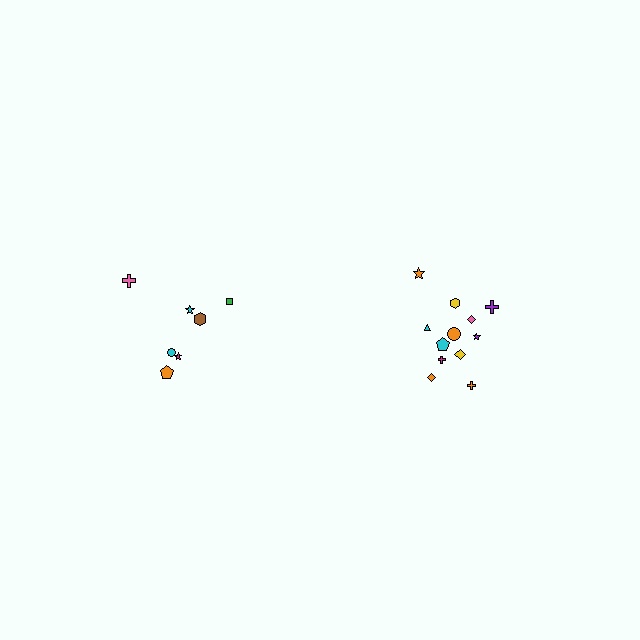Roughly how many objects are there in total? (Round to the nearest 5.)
Roughly 20 objects in total.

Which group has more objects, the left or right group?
The right group.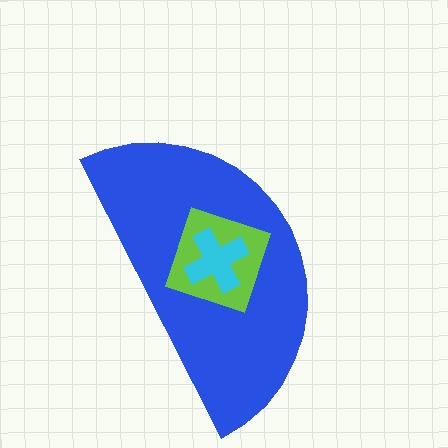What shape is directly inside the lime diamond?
The cyan cross.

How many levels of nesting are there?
3.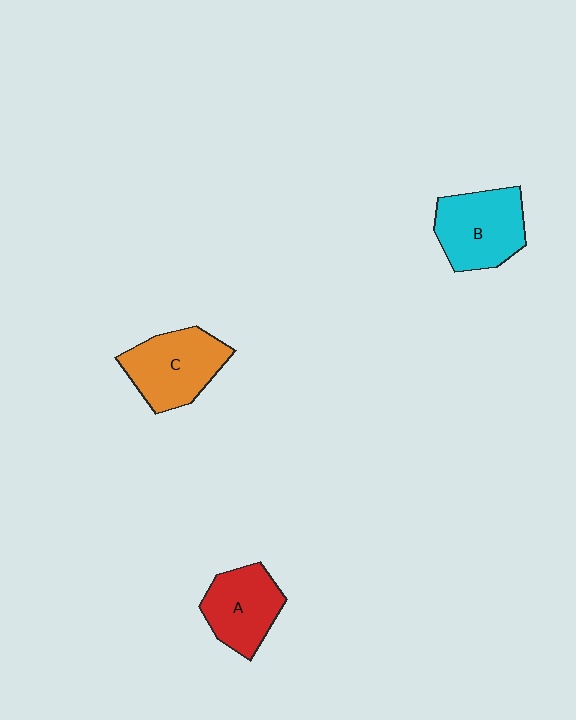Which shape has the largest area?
Shape B (cyan).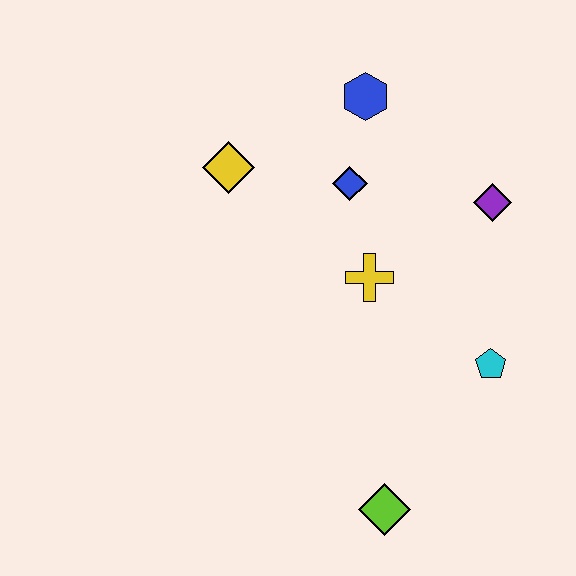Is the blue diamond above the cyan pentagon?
Yes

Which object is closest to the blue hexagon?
The blue diamond is closest to the blue hexagon.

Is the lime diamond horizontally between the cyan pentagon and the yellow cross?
Yes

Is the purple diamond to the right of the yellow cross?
Yes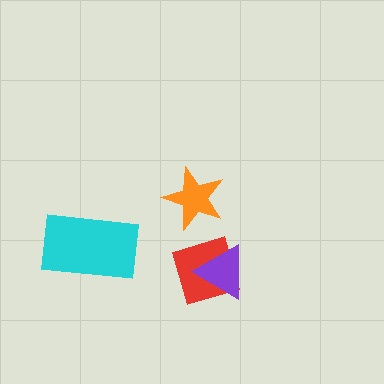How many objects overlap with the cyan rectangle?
0 objects overlap with the cyan rectangle.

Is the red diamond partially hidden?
Yes, it is partially covered by another shape.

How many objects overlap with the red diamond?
1 object overlaps with the red diamond.